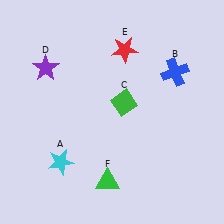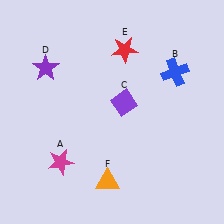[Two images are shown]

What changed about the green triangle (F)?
In Image 1, F is green. In Image 2, it changed to orange.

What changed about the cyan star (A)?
In Image 1, A is cyan. In Image 2, it changed to magenta.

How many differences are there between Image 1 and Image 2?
There are 3 differences between the two images.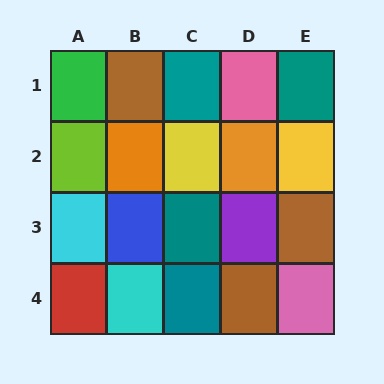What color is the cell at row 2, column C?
Yellow.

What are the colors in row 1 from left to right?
Green, brown, teal, pink, teal.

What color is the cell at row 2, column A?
Lime.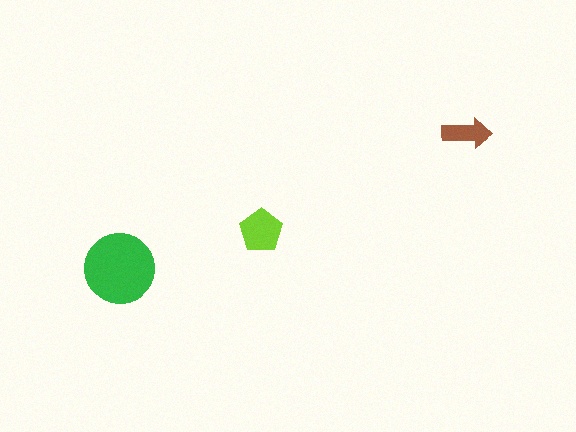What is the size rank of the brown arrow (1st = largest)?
3rd.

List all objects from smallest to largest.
The brown arrow, the lime pentagon, the green circle.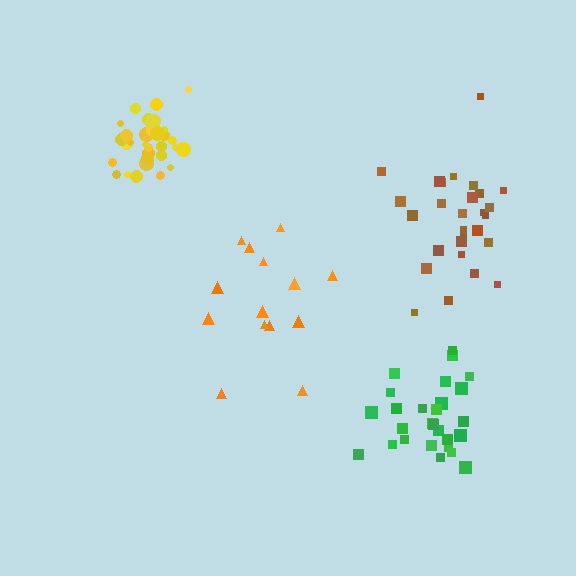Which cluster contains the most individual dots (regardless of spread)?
Yellow (32).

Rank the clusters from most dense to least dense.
yellow, green, brown, orange.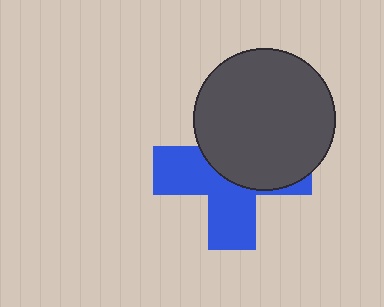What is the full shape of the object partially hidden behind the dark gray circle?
The partially hidden object is a blue cross.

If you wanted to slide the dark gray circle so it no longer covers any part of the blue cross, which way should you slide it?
Slide it up — that is the most direct way to separate the two shapes.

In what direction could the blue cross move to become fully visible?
The blue cross could move down. That would shift it out from behind the dark gray circle entirely.